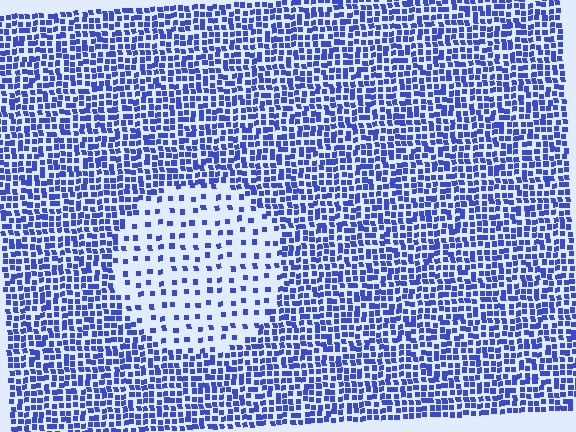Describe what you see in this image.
The image contains small blue elements arranged at two different densities. A circle-shaped region is visible where the elements are less densely packed than the surrounding area.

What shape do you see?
I see a circle.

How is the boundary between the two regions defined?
The boundary is defined by a change in element density (approximately 2.8x ratio). All elements are the same color, size, and shape.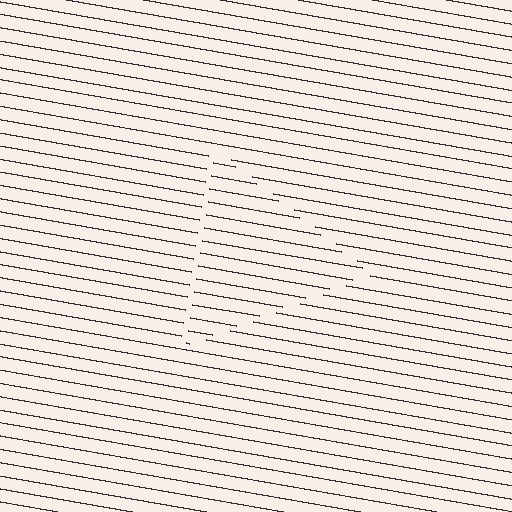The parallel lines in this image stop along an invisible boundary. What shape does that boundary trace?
An illusory triangle. The interior of the shape contains the same grating, shifted by half a period — the contour is defined by the phase discontinuity where line-ends from the inner and outer gratings abut.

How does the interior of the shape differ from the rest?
The interior of the shape contains the same grating, shifted by half a period — the contour is defined by the phase discontinuity where line-ends from the inner and outer gratings abut.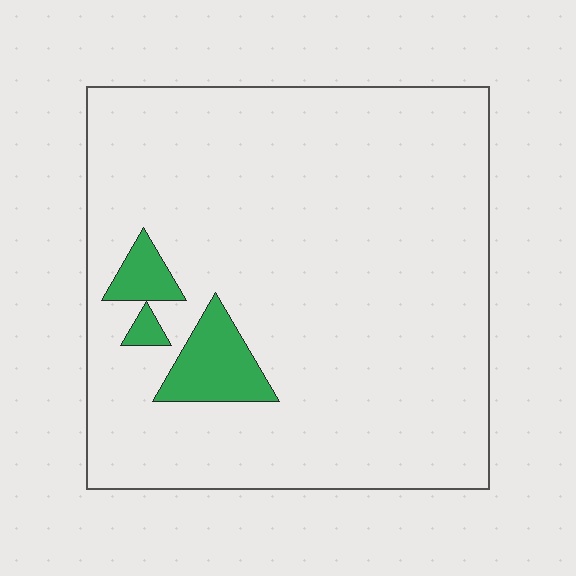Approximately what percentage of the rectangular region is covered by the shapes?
Approximately 5%.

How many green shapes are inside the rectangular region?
3.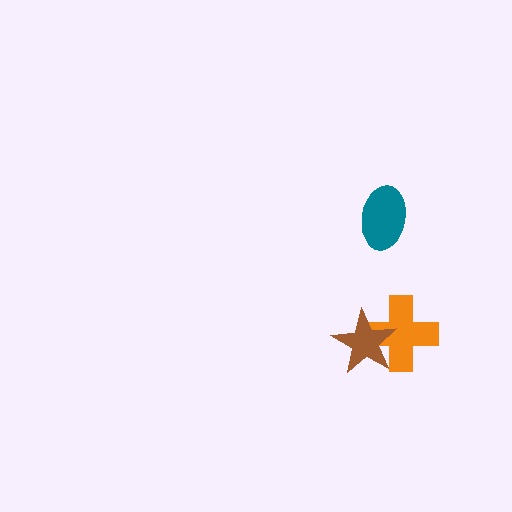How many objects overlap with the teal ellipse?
0 objects overlap with the teal ellipse.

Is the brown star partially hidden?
No, no other shape covers it.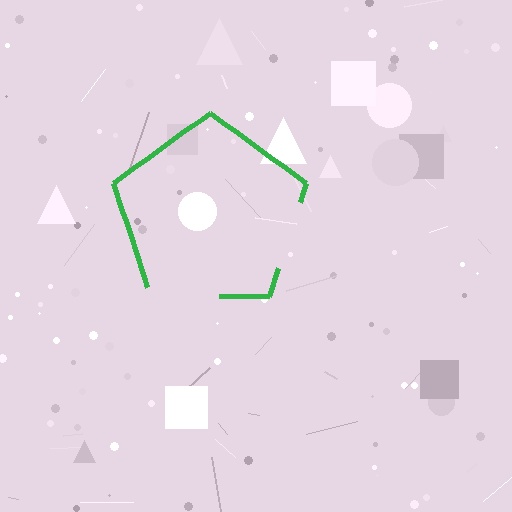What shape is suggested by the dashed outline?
The dashed outline suggests a pentagon.